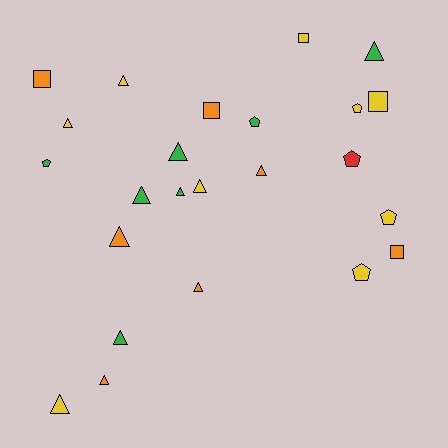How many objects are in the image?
There are 24 objects.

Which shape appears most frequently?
Triangle, with 13 objects.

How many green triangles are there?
There are 5 green triangles.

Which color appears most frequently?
Yellow, with 9 objects.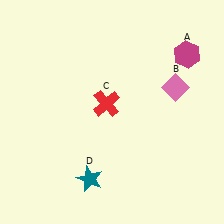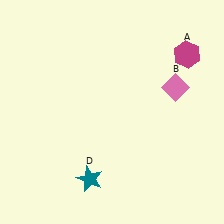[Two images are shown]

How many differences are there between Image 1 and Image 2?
There is 1 difference between the two images.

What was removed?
The red cross (C) was removed in Image 2.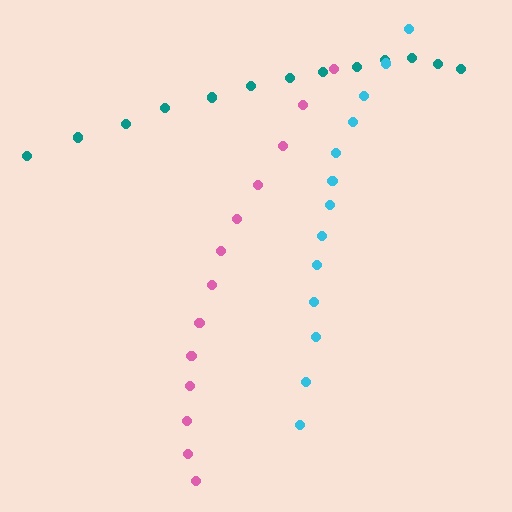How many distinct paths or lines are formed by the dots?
There are 3 distinct paths.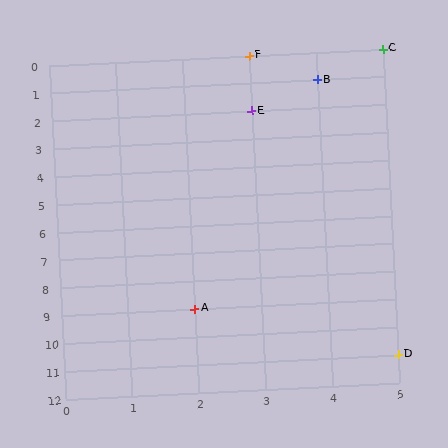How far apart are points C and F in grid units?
Points C and F are 2 columns apart.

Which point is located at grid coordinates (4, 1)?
Point B is at (4, 1).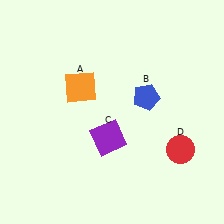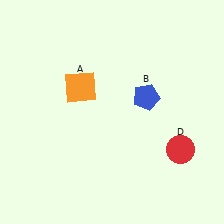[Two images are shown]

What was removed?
The purple square (C) was removed in Image 2.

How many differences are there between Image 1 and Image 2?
There is 1 difference between the two images.